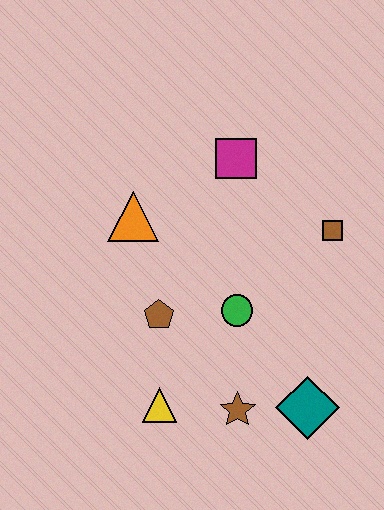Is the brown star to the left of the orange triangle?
No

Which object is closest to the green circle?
The brown pentagon is closest to the green circle.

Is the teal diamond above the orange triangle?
No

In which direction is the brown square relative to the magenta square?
The brown square is to the right of the magenta square.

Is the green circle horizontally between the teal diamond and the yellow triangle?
Yes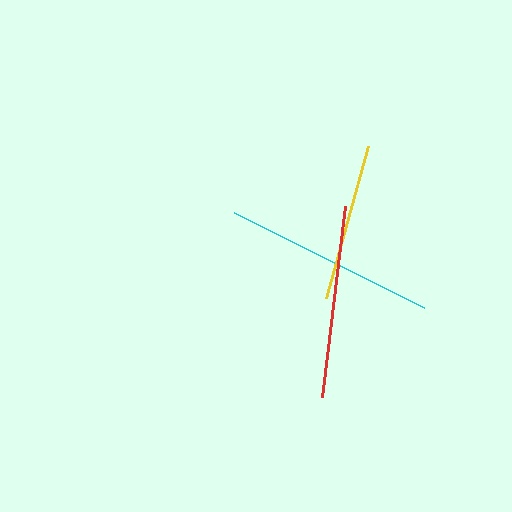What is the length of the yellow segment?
The yellow segment is approximately 157 pixels long.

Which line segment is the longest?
The cyan line is the longest at approximately 212 pixels.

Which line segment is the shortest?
The yellow line is the shortest at approximately 157 pixels.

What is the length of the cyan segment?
The cyan segment is approximately 212 pixels long.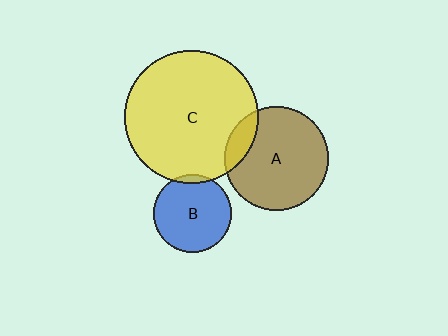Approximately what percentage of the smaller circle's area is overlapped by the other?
Approximately 15%.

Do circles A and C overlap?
Yes.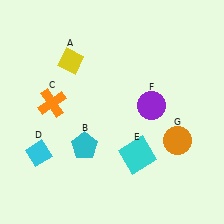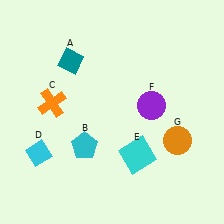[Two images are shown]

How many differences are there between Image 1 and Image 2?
There is 1 difference between the two images.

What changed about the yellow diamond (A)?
In Image 1, A is yellow. In Image 2, it changed to teal.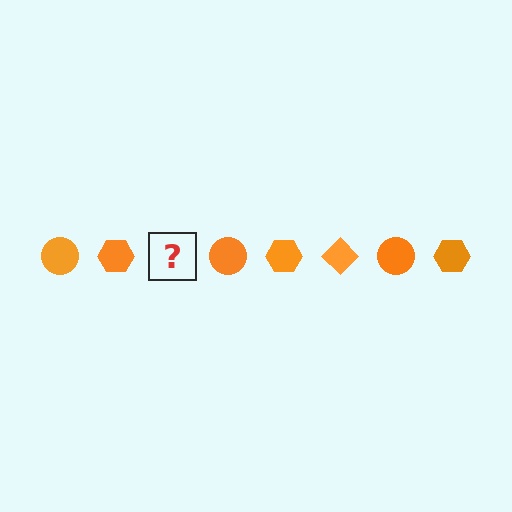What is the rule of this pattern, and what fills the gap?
The rule is that the pattern cycles through circle, hexagon, diamond shapes in orange. The gap should be filled with an orange diamond.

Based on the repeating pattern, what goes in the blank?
The blank should be an orange diamond.